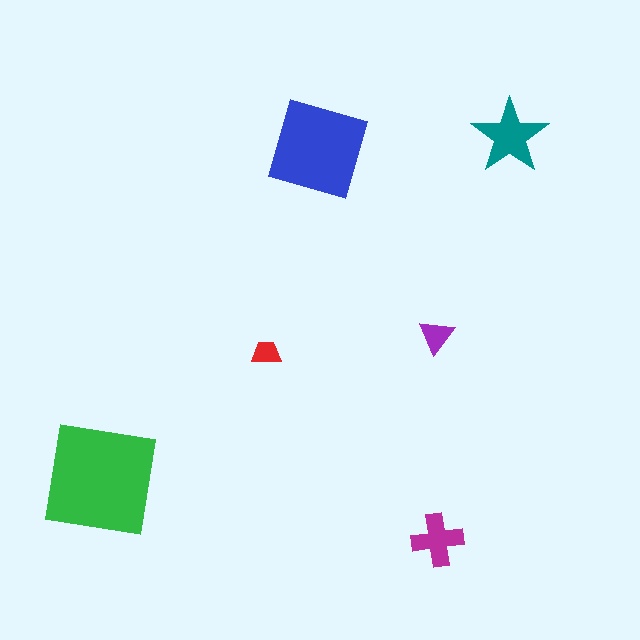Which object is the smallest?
The red trapezoid.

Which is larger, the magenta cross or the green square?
The green square.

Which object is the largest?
The green square.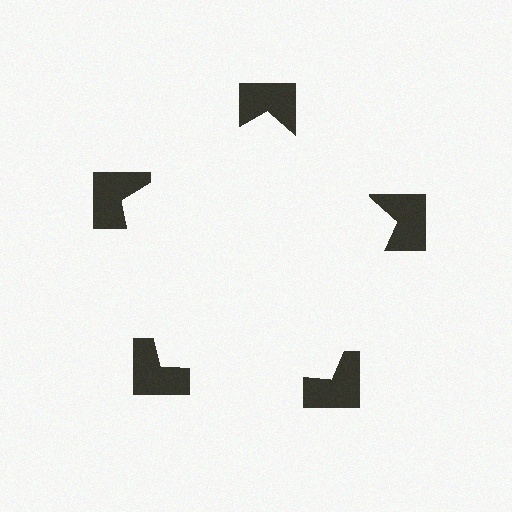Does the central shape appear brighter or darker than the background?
It typically appears slightly brighter than the background, even though no actual brightness change is drawn.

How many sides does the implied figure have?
5 sides.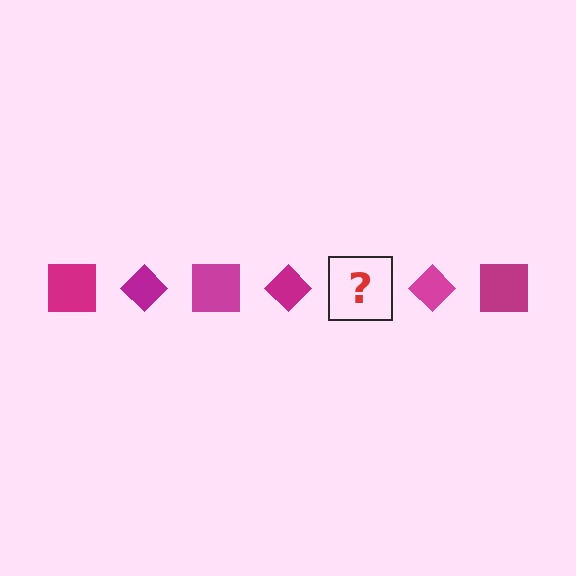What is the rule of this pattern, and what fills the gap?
The rule is that the pattern cycles through square, diamond shapes in magenta. The gap should be filled with a magenta square.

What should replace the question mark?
The question mark should be replaced with a magenta square.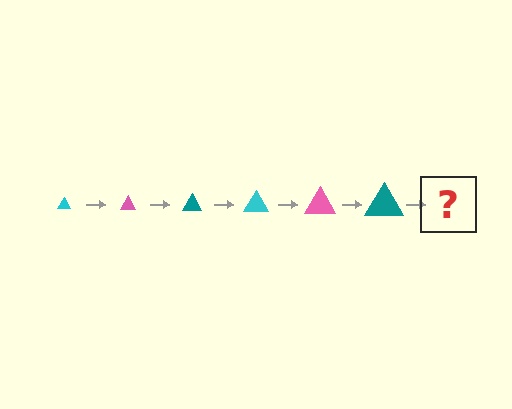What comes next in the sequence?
The next element should be a cyan triangle, larger than the previous one.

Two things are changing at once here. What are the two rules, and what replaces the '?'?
The two rules are that the triangle grows larger each step and the color cycles through cyan, pink, and teal. The '?' should be a cyan triangle, larger than the previous one.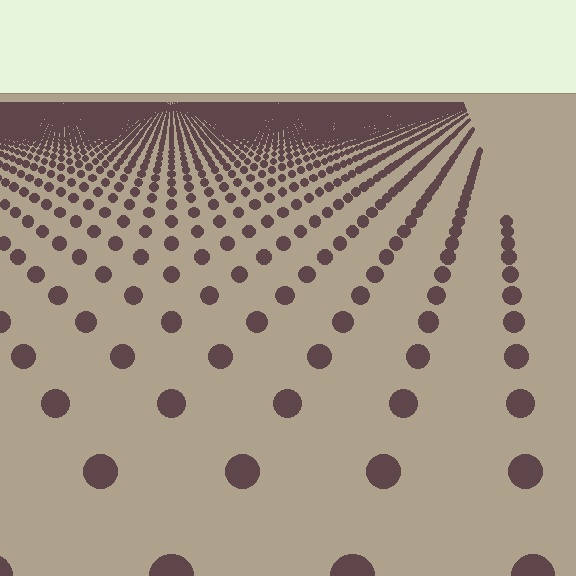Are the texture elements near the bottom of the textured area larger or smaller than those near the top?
Larger. Near the bottom, elements are closer to the viewer and appear at a bigger on-screen size.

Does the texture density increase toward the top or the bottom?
Density increases toward the top.